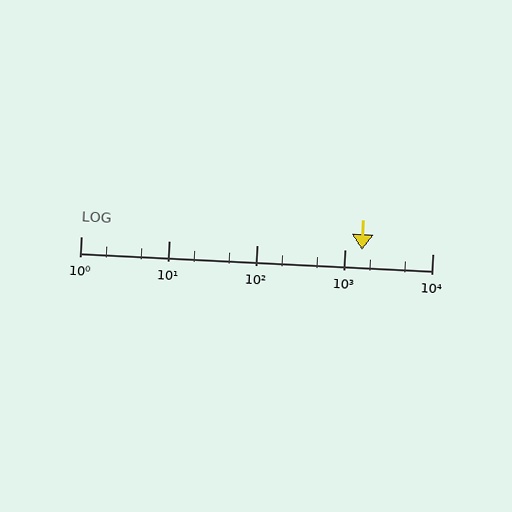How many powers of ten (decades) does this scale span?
The scale spans 4 decades, from 1 to 10000.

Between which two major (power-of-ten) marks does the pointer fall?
The pointer is between 1000 and 10000.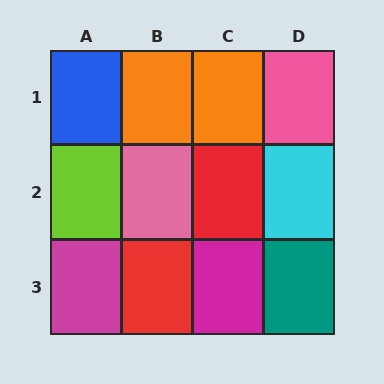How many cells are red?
2 cells are red.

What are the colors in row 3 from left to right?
Magenta, red, magenta, teal.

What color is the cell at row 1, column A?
Blue.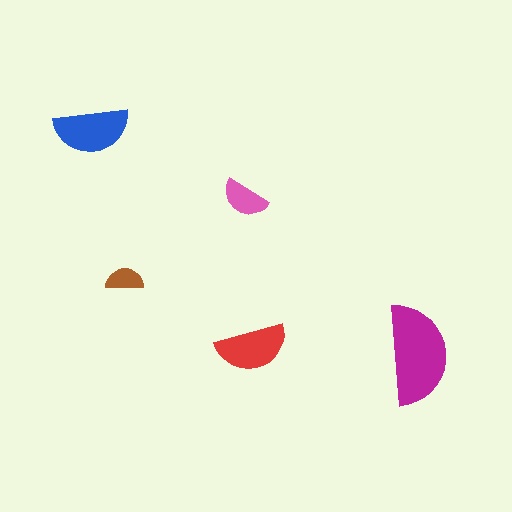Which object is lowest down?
The magenta semicircle is bottommost.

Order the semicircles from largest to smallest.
the magenta one, the blue one, the red one, the pink one, the brown one.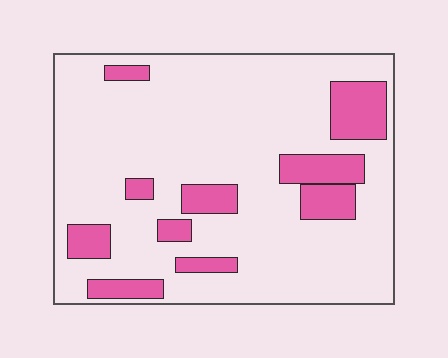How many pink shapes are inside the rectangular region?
10.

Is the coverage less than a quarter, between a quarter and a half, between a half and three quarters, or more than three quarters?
Less than a quarter.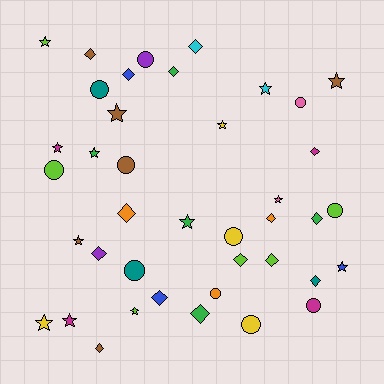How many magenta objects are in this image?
There are 4 magenta objects.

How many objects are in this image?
There are 40 objects.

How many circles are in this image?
There are 11 circles.